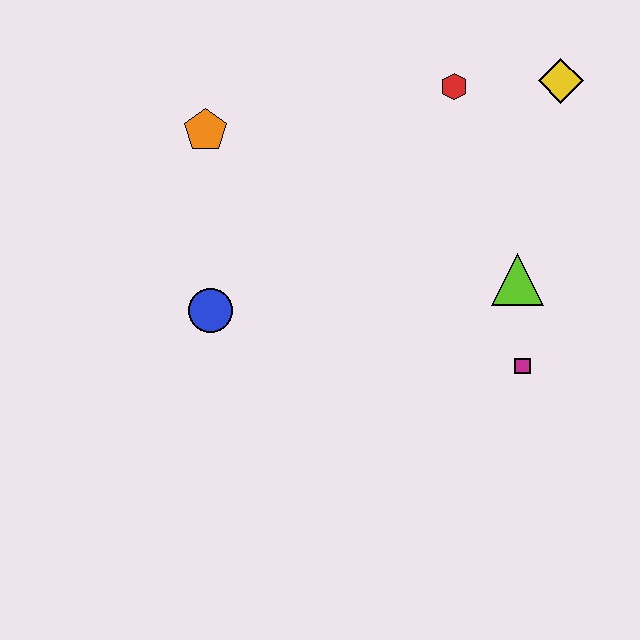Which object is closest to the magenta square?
The lime triangle is closest to the magenta square.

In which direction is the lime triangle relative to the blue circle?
The lime triangle is to the right of the blue circle.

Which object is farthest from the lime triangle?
The orange pentagon is farthest from the lime triangle.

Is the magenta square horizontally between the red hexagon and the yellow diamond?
Yes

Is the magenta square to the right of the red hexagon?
Yes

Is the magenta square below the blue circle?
Yes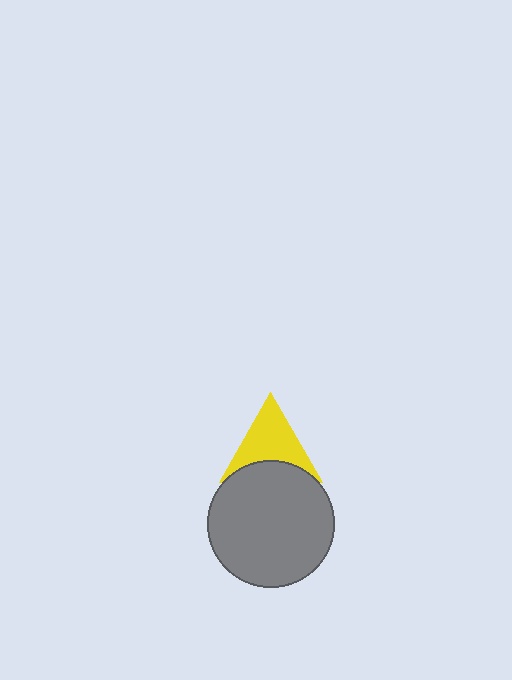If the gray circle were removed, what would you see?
You would see the complete yellow triangle.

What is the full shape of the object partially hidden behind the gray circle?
The partially hidden object is a yellow triangle.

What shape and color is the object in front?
The object in front is a gray circle.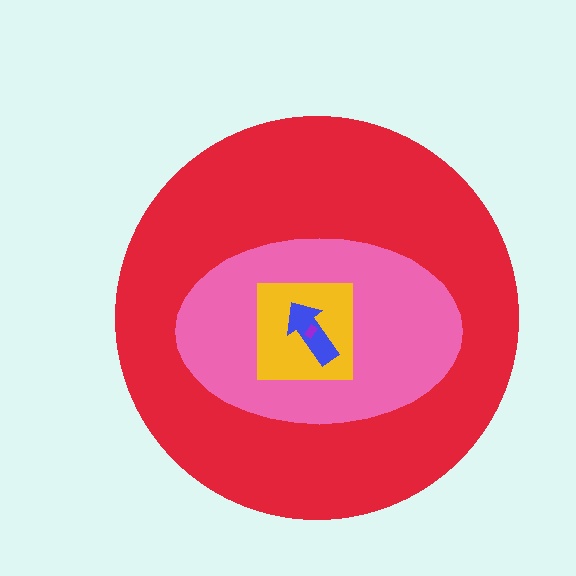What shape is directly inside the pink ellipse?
The yellow square.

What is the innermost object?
The purple rectangle.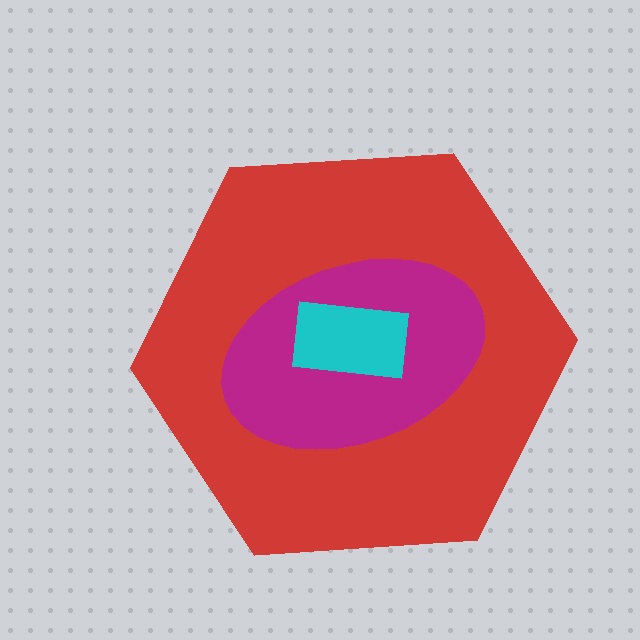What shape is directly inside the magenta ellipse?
The cyan rectangle.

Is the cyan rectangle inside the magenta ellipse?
Yes.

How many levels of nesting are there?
3.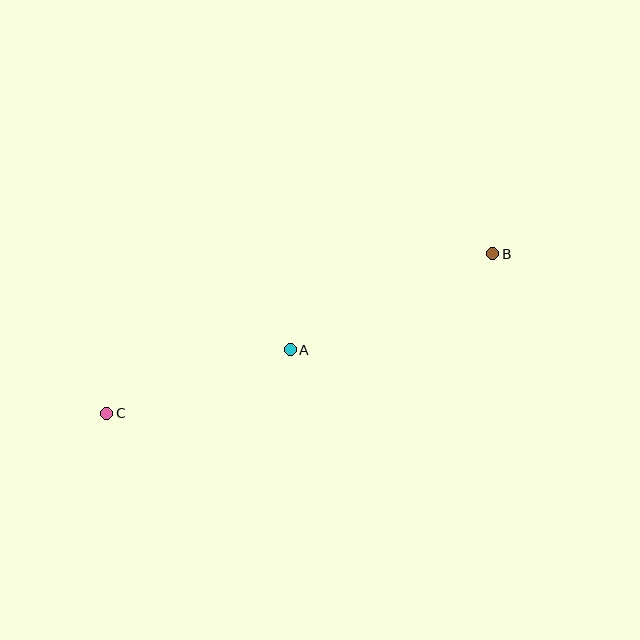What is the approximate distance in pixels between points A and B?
The distance between A and B is approximately 224 pixels.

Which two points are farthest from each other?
Points B and C are farthest from each other.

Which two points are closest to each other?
Points A and C are closest to each other.